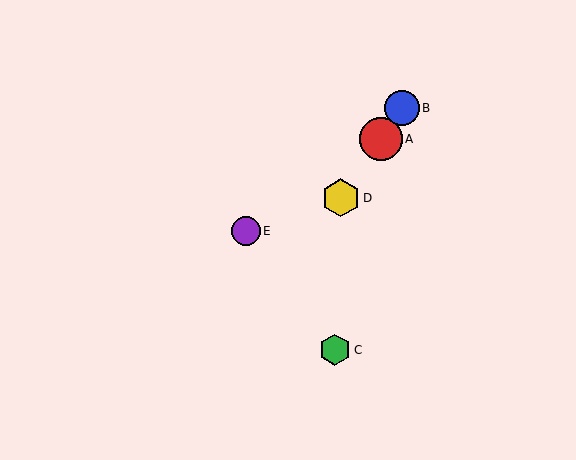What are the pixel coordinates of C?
Object C is at (335, 350).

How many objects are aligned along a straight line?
3 objects (A, B, D) are aligned along a straight line.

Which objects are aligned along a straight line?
Objects A, B, D are aligned along a straight line.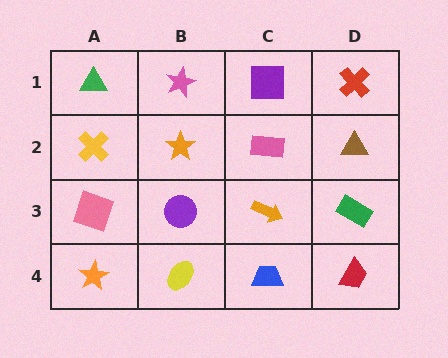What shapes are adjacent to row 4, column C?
An orange arrow (row 3, column C), a yellow ellipse (row 4, column B), a red trapezoid (row 4, column D).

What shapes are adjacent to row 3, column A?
A yellow cross (row 2, column A), an orange star (row 4, column A), a purple circle (row 3, column B).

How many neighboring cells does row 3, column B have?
4.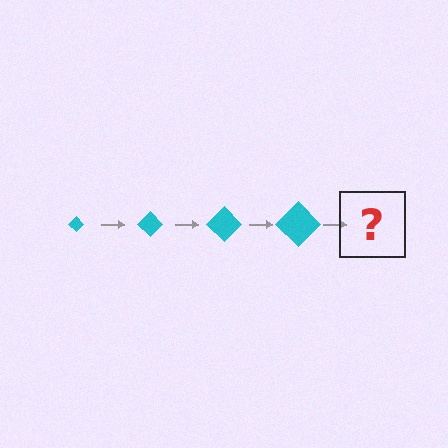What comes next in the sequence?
The next element should be a cyan diamond, larger than the previous one.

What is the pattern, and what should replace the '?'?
The pattern is that the diamond gets progressively larger each step. The '?' should be a cyan diamond, larger than the previous one.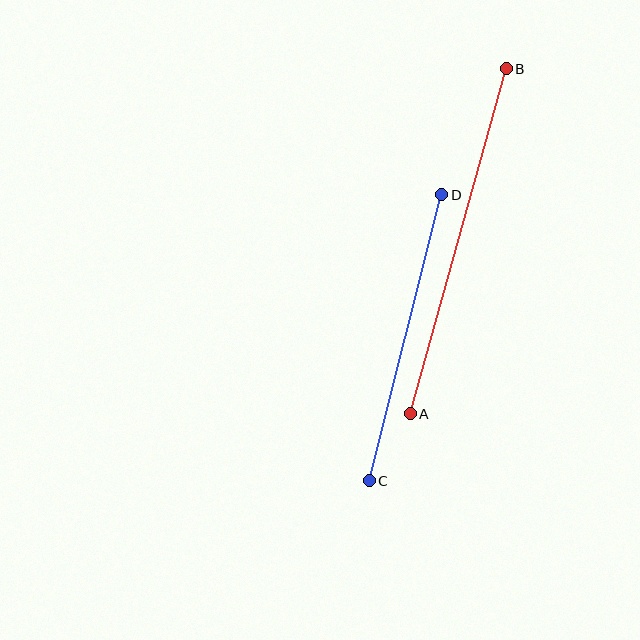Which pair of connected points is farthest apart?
Points A and B are farthest apart.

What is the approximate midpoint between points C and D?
The midpoint is at approximately (405, 338) pixels.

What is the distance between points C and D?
The distance is approximately 295 pixels.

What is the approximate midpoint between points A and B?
The midpoint is at approximately (458, 241) pixels.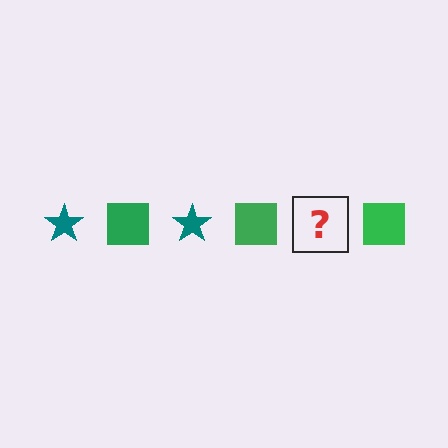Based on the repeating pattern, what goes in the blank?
The blank should be a teal star.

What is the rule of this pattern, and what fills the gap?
The rule is that the pattern alternates between teal star and green square. The gap should be filled with a teal star.